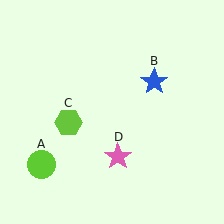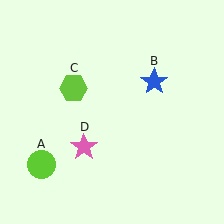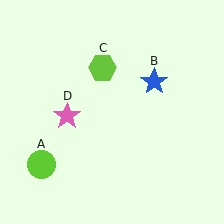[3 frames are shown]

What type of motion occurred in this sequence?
The lime hexagon (object C), pink star (object D) rotated clockwise around the center of the scene.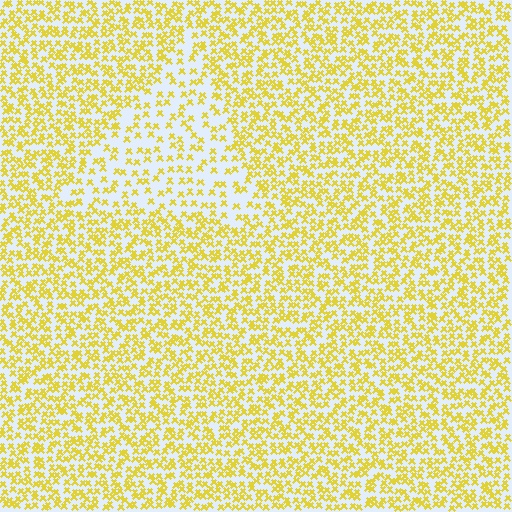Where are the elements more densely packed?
The elements are more densely packed outside the triangle boundary.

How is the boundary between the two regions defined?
The boundary is defined by a change in element density (approximately 2.0x ratio). All elements are the same color, size, and shape.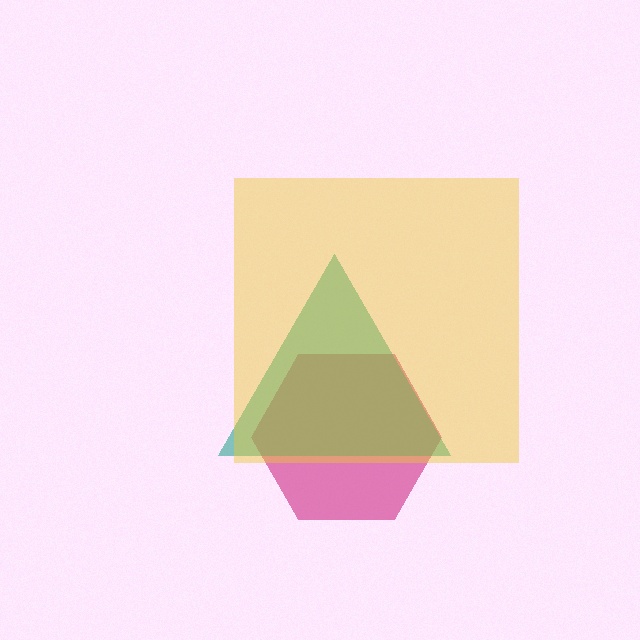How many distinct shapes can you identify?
There are 3 distinct shapes: a magenta hexagon, a teal triangle, a yellow square.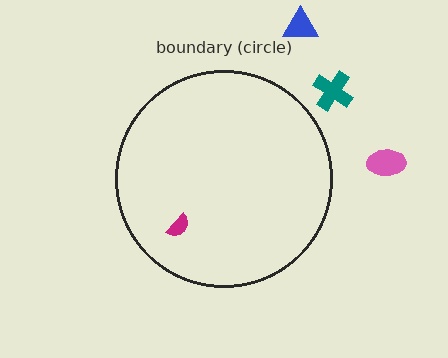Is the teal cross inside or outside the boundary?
Outside.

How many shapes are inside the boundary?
1 inside, 3 outside.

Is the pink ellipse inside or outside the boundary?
Outside.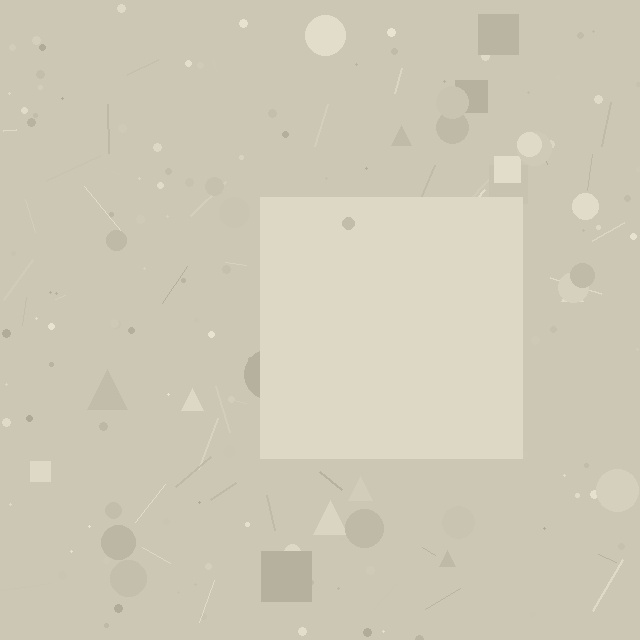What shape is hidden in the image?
A square is hidden in the image.